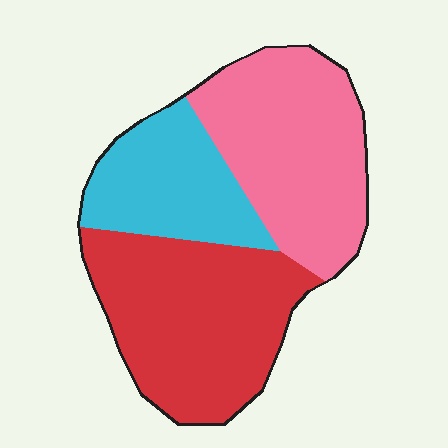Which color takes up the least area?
Cyan, at roughly 25%.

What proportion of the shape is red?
Red covers about 40% of the shape.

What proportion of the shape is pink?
Pink takes up about three eighths (3/8) of the shape.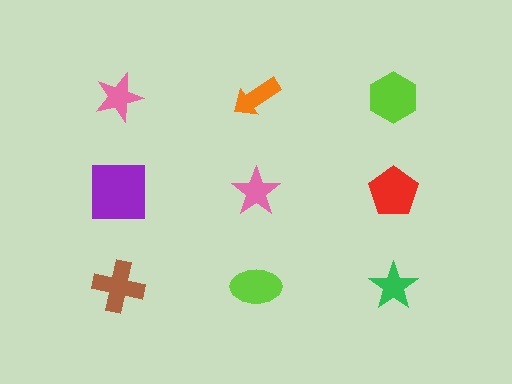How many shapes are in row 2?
3 shapes.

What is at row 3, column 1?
A brown cross.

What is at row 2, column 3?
A red pentagon.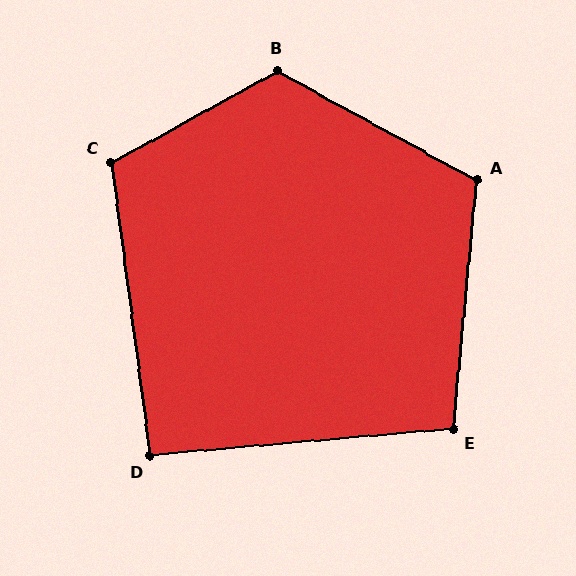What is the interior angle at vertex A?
Approximately 113 degrees (obtuse).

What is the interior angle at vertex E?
Approximately 100 degrees (obtuse).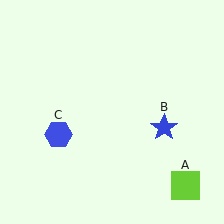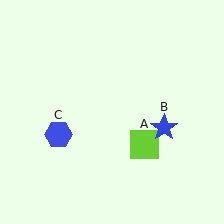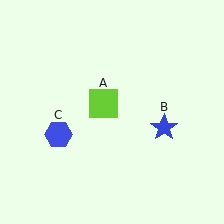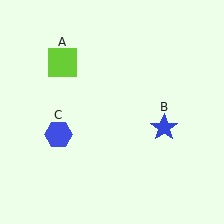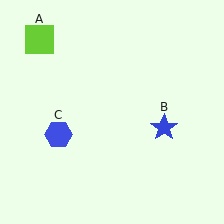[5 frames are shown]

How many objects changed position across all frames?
1 object changed position: lime square (object A).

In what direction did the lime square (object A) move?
The lime square (object A) moved up and to the left.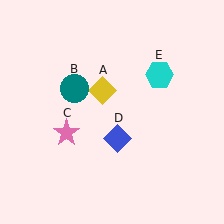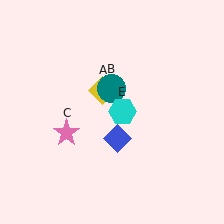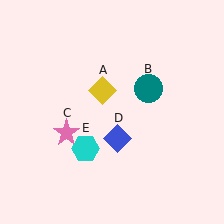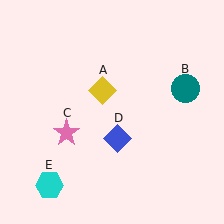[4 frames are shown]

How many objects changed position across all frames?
2 objects changed position: teal circle (object B), cyan hexagon (object E).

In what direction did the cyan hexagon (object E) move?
The cyan hexagon (object E) moved down and to the left.